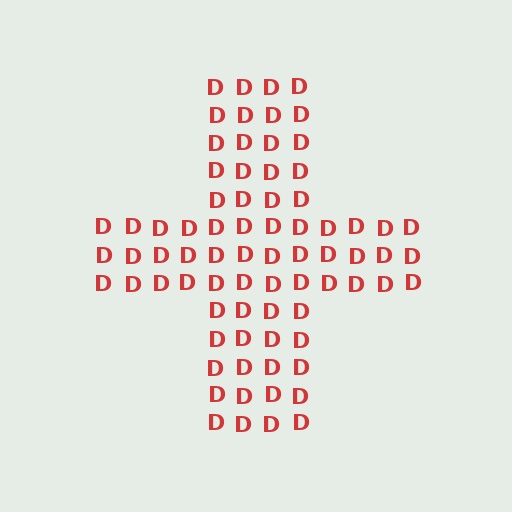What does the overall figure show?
The overall figure shows a cross.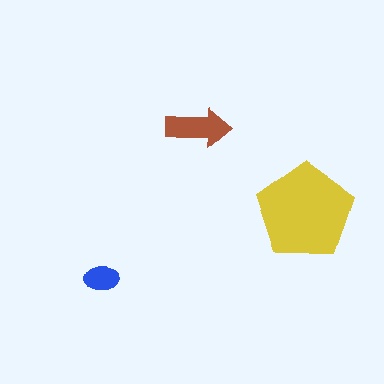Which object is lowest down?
The blue ellipse is bottommost.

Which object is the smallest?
The blue ellipse.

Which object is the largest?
The yellow pentagon.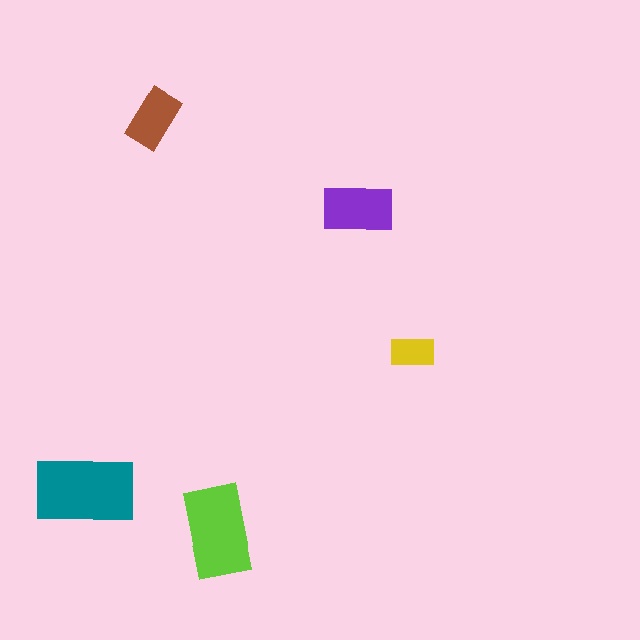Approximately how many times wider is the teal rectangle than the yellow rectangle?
About 2.5 times wider.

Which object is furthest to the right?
The yellow rectangle is rightmost.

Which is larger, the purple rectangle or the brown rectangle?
The purple one.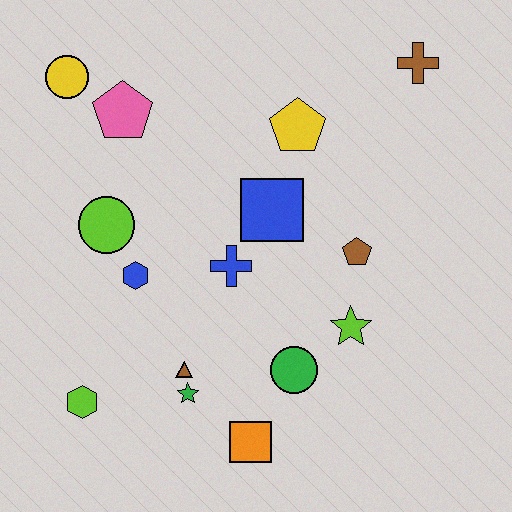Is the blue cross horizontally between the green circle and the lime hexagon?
Yes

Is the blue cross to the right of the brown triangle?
Yes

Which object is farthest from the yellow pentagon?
The lime hexagon is farthest from the yellow pentagon.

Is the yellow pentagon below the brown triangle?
No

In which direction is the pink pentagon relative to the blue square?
The pink pentagon is to the left of the blue square.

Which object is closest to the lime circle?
The blue hexagon is closest to the lime circle.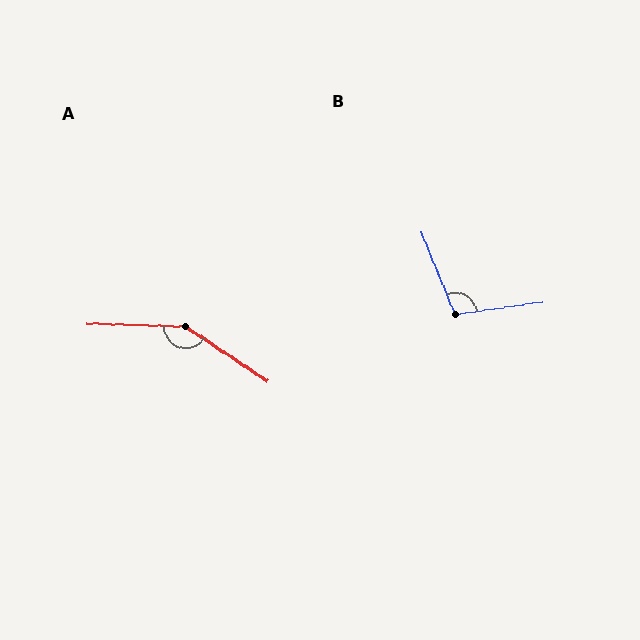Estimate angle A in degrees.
Approximately 148 degrees.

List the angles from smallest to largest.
B (104°), A (148°).